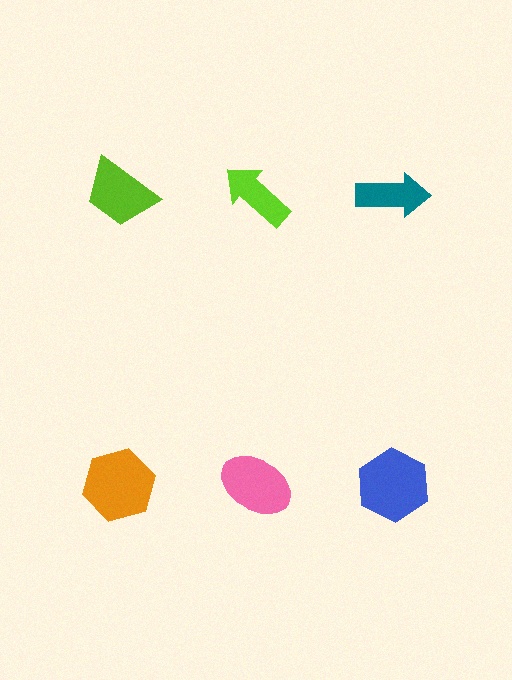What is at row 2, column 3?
A blue hexagon.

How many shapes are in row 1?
3 shapes.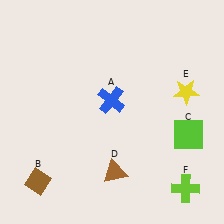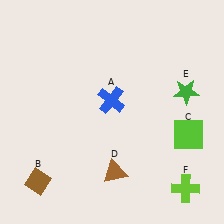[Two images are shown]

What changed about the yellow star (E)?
In Image 1, E is yellow. In Image 2, it changed to green.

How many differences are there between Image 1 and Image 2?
There is 1 difference between the two images.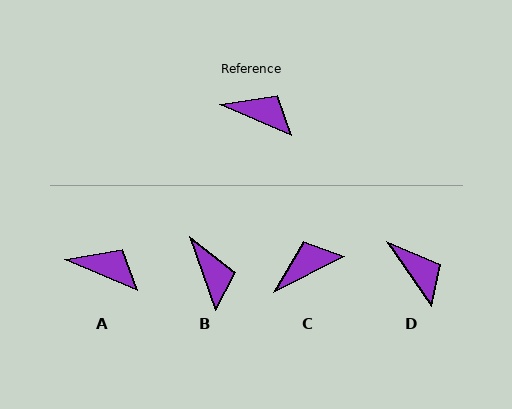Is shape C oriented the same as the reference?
No, it is off by about 50 degrees.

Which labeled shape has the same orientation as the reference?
A.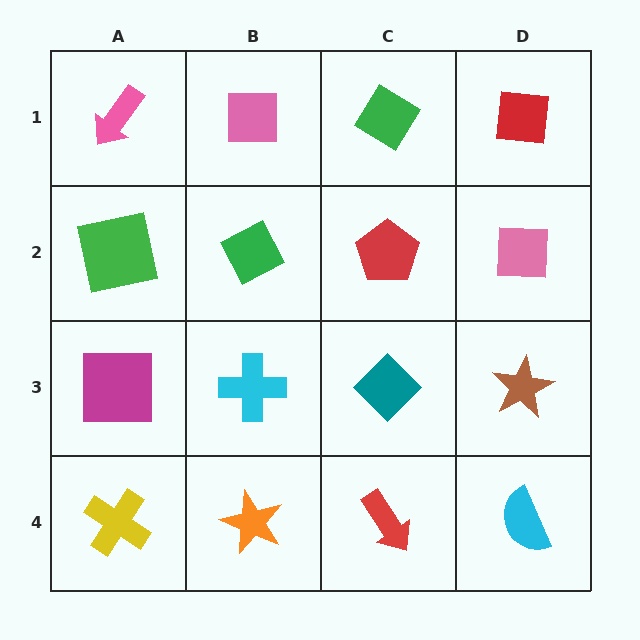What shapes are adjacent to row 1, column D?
A pink square (row 2, column D), a green diamond (row 1, column C).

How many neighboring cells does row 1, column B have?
3.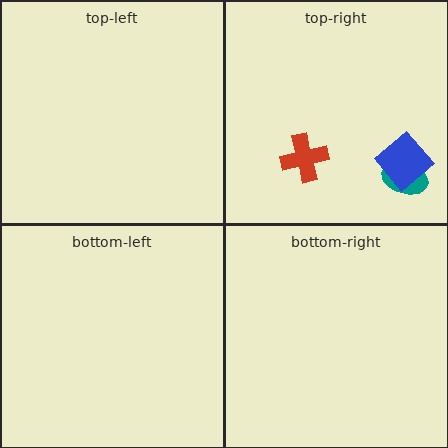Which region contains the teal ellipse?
The top-right region.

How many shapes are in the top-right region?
3.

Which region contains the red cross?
The top-right region.